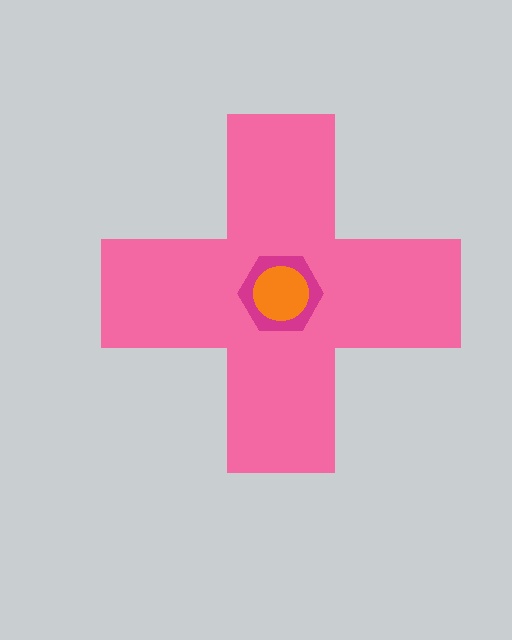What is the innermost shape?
The orange circle.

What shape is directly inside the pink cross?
The magenta hexagon.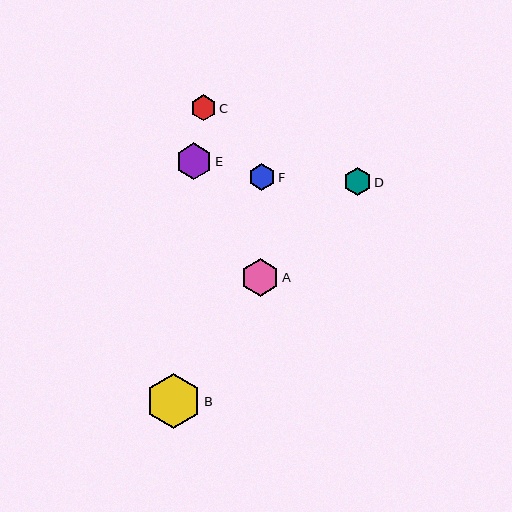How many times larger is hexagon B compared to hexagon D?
Hexagon B is approximately 2.0 times the size of hexagon D.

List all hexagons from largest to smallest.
From largest to smallest: B, A, E, D, F, C.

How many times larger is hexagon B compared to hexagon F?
Hexagon B is approximately 2.1 times the size of hexagon F.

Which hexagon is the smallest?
Hexagon C is the smallest with a size of approximately 26 pixels.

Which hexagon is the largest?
Hexagon B is the largest with a size of approximately 55 pixels.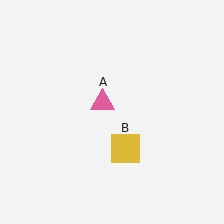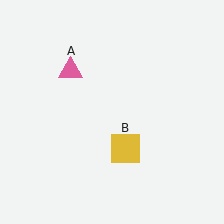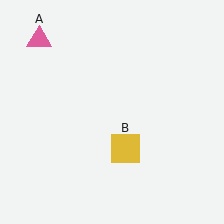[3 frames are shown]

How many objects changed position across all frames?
1 object changed position: pink triangle (object A).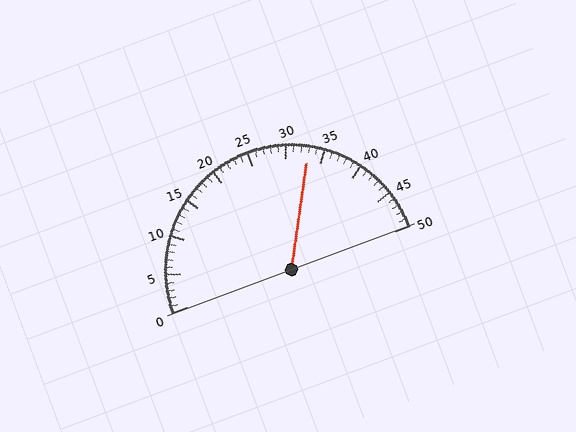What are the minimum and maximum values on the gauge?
The gauge ranges from 0 to 50.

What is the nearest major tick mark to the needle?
The nearest major tick mark is 35.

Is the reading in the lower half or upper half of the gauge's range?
The reading is in the upper half of the range (0 to 50).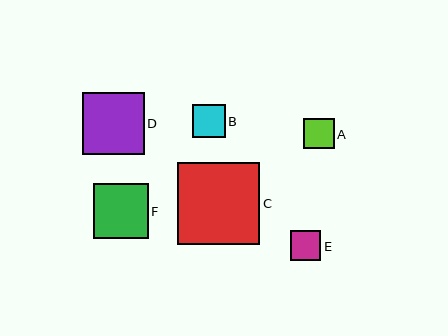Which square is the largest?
Square C is the largest with a size of approximately 82 pixels.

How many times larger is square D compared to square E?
Square D is approximately 2.1 times the size of square E.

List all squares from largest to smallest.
From largest to smallest: C, D, F, B, A, E.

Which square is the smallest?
Square E is the smallest with a size of approximately 30 pixels.